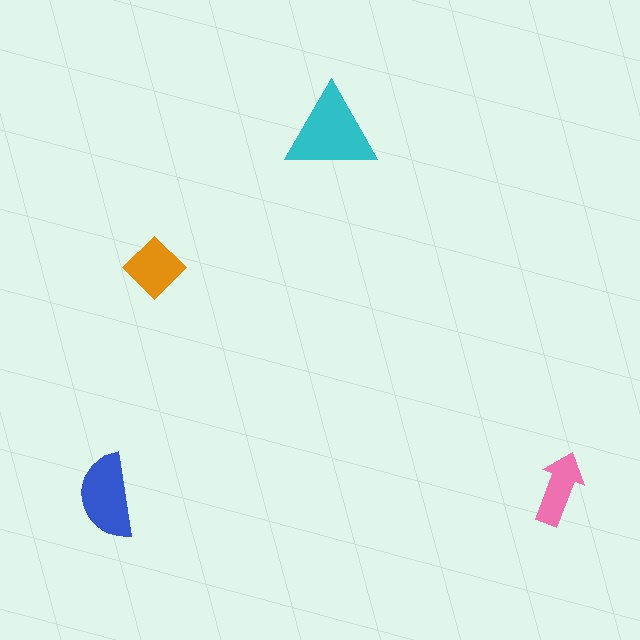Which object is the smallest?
The pink arrow.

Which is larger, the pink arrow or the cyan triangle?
The cyan triangle.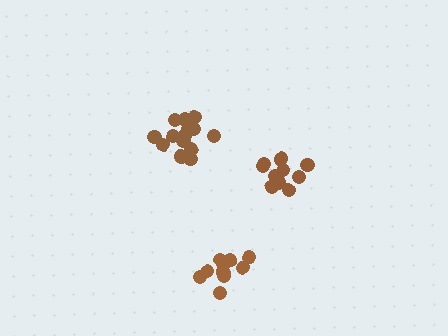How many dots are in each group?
Group 1: 13 dots, Group 2: 10 dots, Group 3: 15 dots (38 total).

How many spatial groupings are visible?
There are 3 spatial groupings.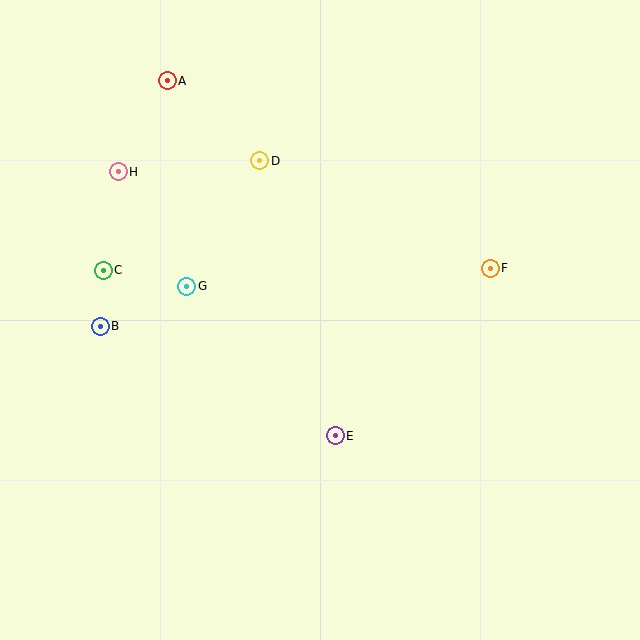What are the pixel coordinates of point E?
Point E is at (335, 436).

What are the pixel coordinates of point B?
Point B is at (100, 326).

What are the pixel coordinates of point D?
Point D is at (260, 161).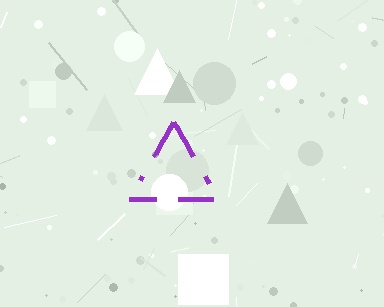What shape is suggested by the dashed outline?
The dashed outline suggests a triangle.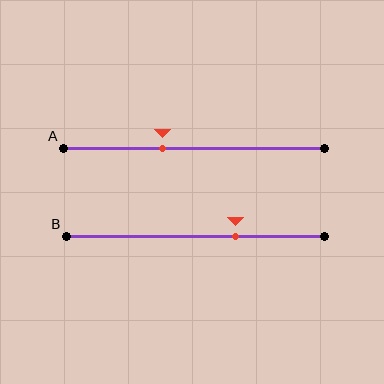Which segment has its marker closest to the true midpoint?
Segment A has its marker closest to the true midpoint.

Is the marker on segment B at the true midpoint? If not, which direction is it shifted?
No, the marker on segment B is shifted to the right by about 16% of the segment length.